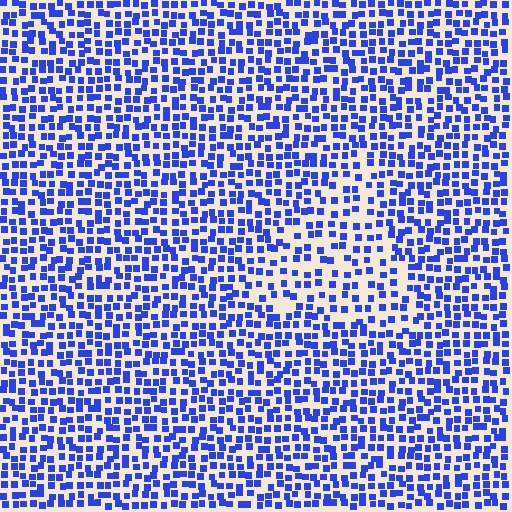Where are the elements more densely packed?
The elements are more densely packed outside the triangle boundary.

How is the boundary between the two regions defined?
The boundary is defined by a change in element density (approximately 1.6x ratio). All elements are the same color, size, and shape.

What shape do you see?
I see a triangle.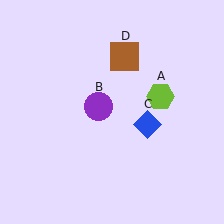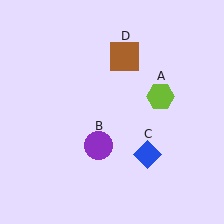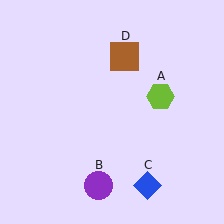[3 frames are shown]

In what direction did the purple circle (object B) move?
The purple circle (object B) moved down.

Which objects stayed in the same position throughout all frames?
Lime hexagon (object A) and brown square (object D) remained stationary.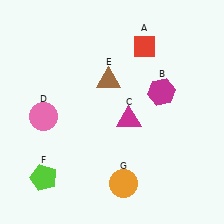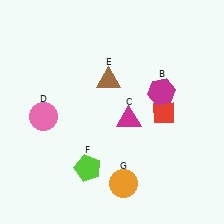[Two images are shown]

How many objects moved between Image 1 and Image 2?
2 objects moved between the two images.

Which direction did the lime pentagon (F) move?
The lime pentagon (F) moved right.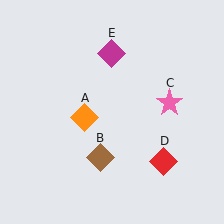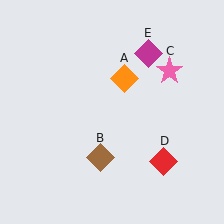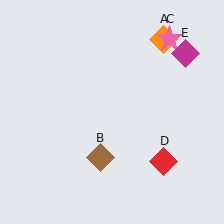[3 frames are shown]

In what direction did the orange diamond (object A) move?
The orange diamond (object A) moved up and to the right.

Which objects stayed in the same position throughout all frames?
Brown diamond (object B) and red diamond (object D) remained stationary.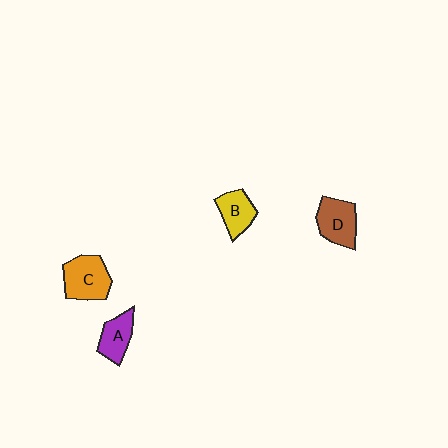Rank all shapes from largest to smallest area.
From largest to smallest: C (orange), D (brown), B (yellow), A (purple).